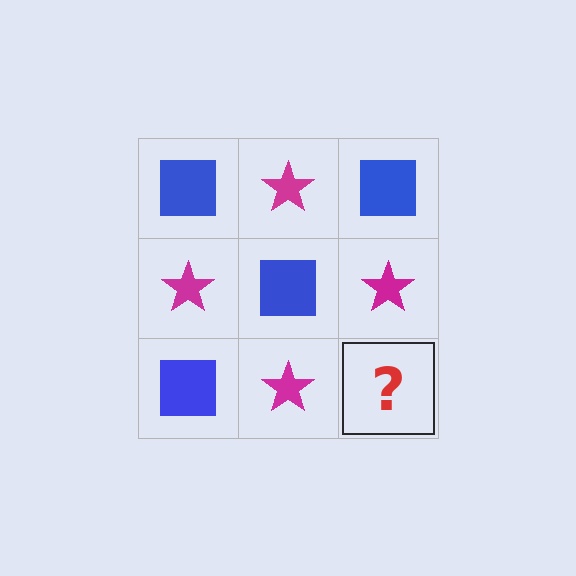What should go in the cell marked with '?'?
The missing cell should contain a blue square.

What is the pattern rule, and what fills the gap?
The rule is that it alternates blue square and magenta star in a checkerboard pattern. The gap should be filled with a blue square.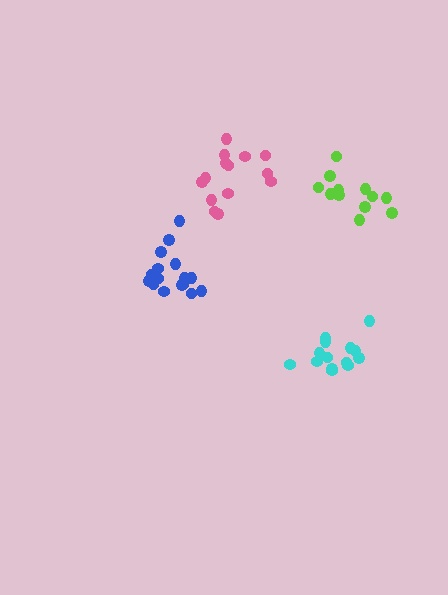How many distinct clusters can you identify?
There are 4 distinct clusters.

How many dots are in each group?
Group 1: 16 dots, Group 2: 12 dots, Group 3: 14 dots, Group 4: 14 dots (56 total).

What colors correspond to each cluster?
The clusters are colored: blue, lime, cyan, pink.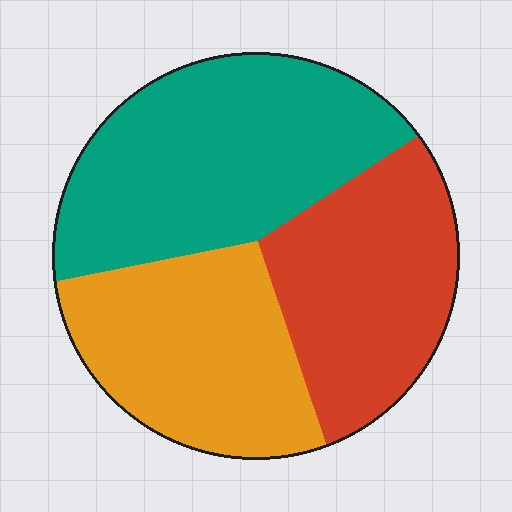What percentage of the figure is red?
Red takes up about one third (1/3) of the figure.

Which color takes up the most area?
Teal, at roughly 40%.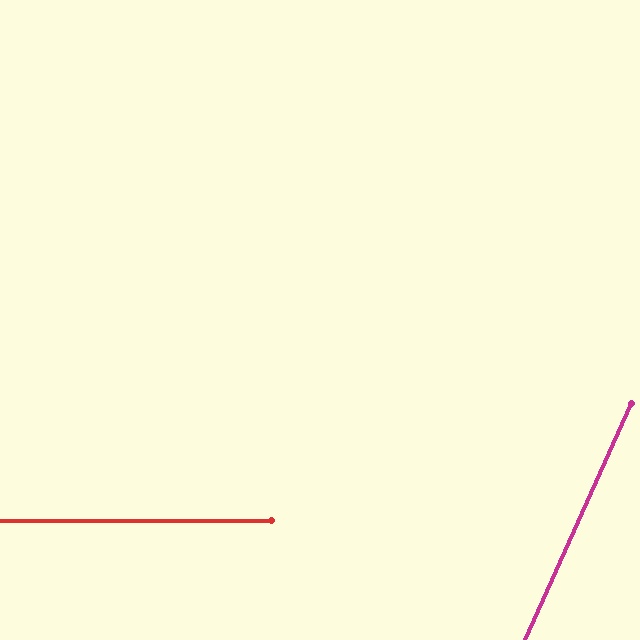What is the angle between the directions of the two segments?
Approximately 66 degrees.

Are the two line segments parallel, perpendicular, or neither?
Neither parallel nor perpendicular — they differ by about 66°.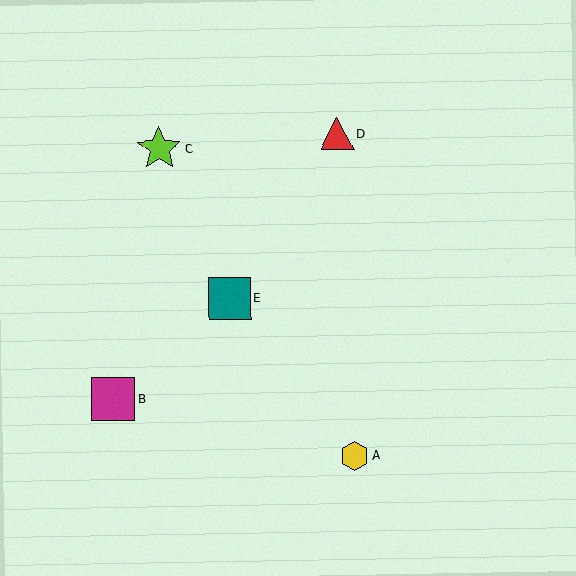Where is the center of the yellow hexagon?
The center of the yellow hexagon is at (354, 456).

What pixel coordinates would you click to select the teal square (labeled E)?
Click at (230, 298) to select the teal square E.